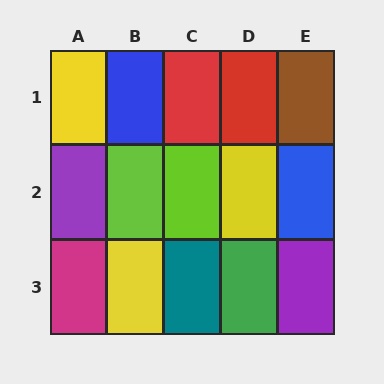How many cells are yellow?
3 cells are yellow.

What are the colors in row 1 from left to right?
Yellow, blue, red, red, brown.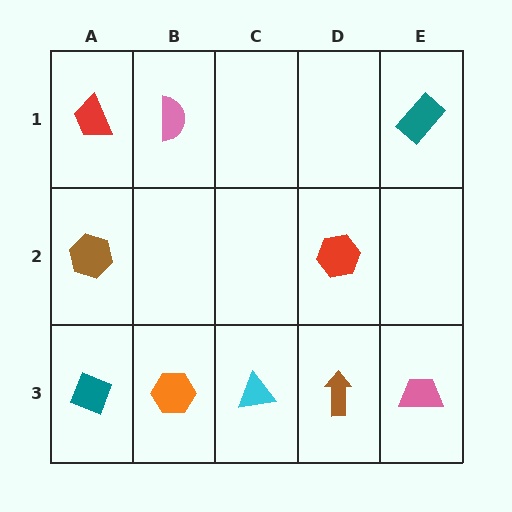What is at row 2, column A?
A brown hexagon.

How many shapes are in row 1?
3 shapes.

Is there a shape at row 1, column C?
No, that cell is empty.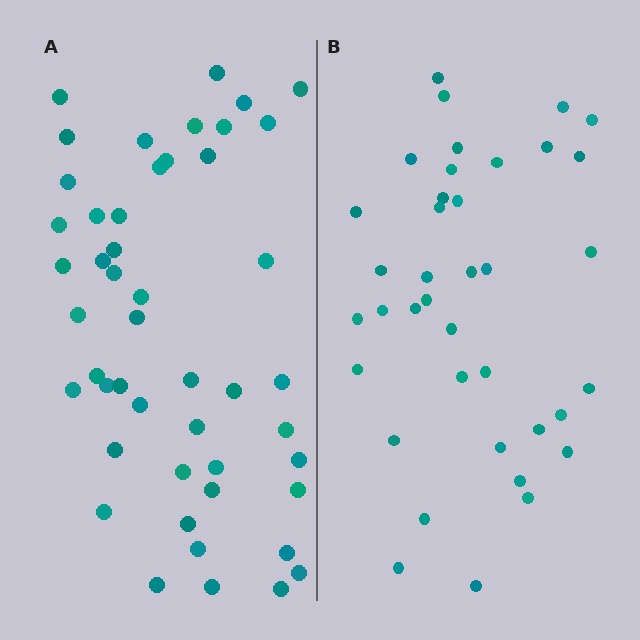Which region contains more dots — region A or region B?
Region A (the left region) has more dots.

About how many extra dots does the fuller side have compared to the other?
Region A has roughly 10 or so more dots than region B.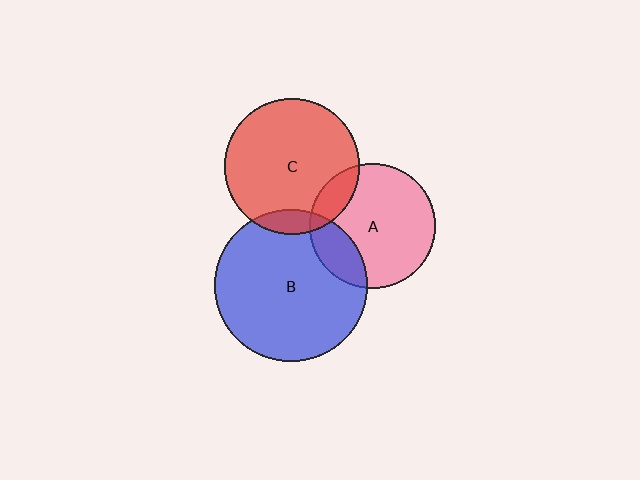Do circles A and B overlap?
Yes.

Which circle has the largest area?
Circle B (blue).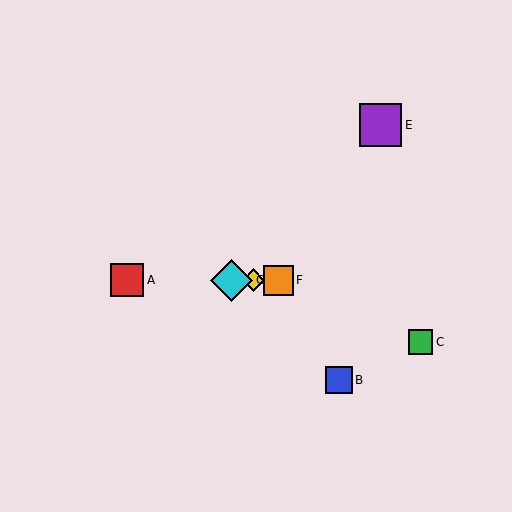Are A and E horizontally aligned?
No, A is at y≈280 and E is at y≈125.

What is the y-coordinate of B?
Object B is at y≈380.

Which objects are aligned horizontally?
Objects A, D, F, G are aligned horizontally.